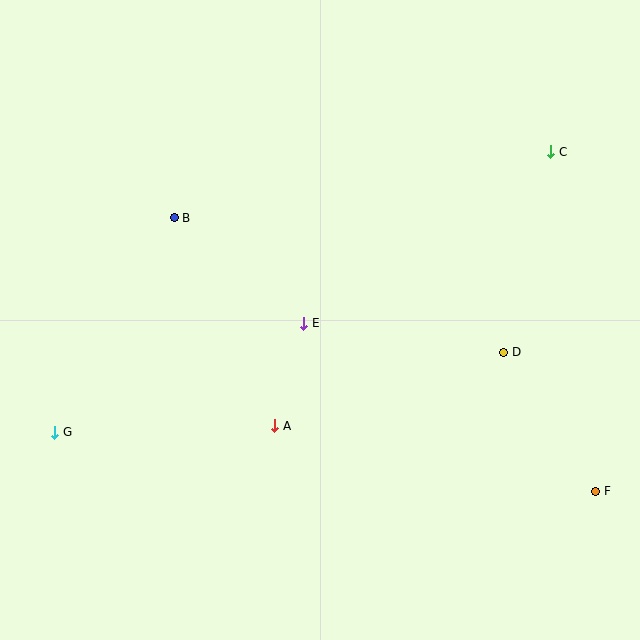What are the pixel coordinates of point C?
Point C is at (551, 152).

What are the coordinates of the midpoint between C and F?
The midpoint between C and F is at (573, 321).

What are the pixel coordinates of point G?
Point G is at (54, 432).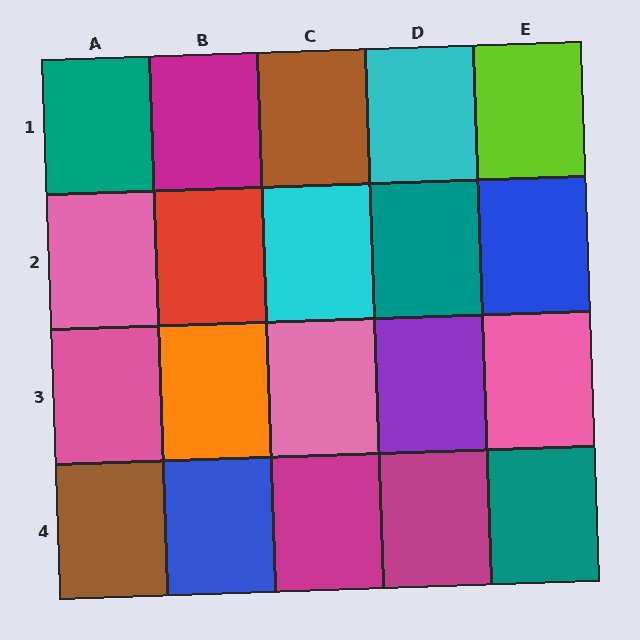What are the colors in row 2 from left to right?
Pink, red, cyan, teal, blue.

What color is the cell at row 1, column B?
Magenta.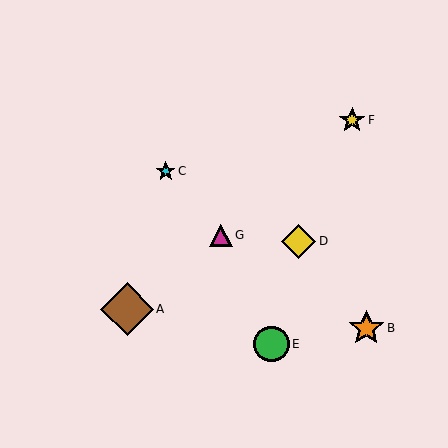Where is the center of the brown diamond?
The center of the brown diamond is at (127, 309).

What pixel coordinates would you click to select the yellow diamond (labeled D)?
Click at (299, 242) to select the yellow diamond D.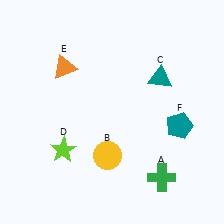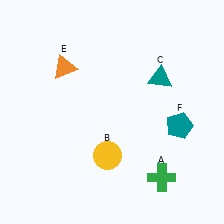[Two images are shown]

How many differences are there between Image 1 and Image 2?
There is 1 difference between the two images.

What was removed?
The lime star (D) was removed in Image 2.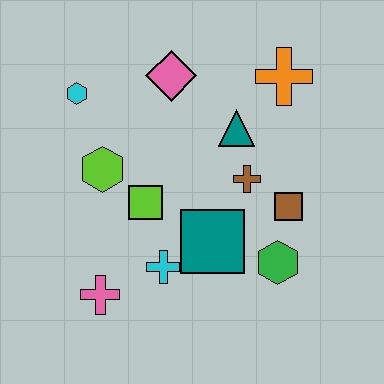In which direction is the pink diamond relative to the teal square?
The pink diamond is above the teal square.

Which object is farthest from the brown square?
The cyan hexagon is farthest from the brown square.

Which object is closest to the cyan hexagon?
The lime hexagon is closest to the cyan hexagon.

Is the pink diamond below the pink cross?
No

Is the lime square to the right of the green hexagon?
No